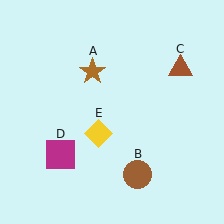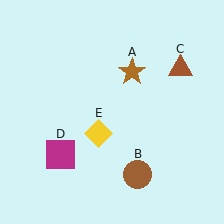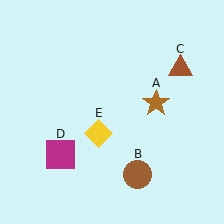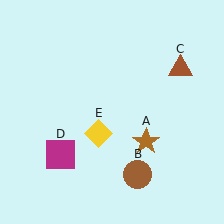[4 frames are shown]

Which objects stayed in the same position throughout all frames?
Brown circle (object B) and brown triangle (object C) and magenta square (object D) and yellow diamond (object E) remained stationary.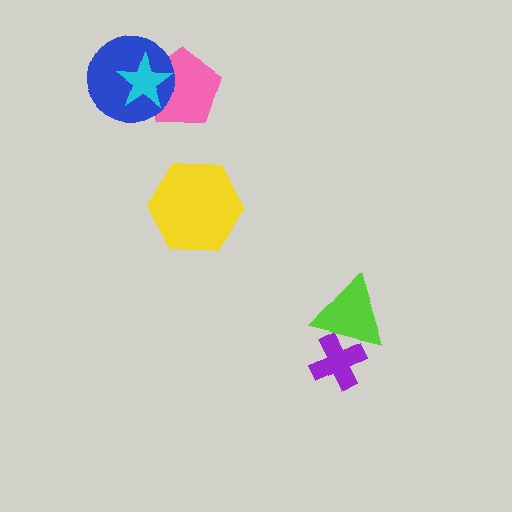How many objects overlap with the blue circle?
2 objects overlap with the blue circle.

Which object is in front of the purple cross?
The lime triangle is in front of the purple cross.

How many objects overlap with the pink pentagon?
2 objects overlap with the pink pentagon.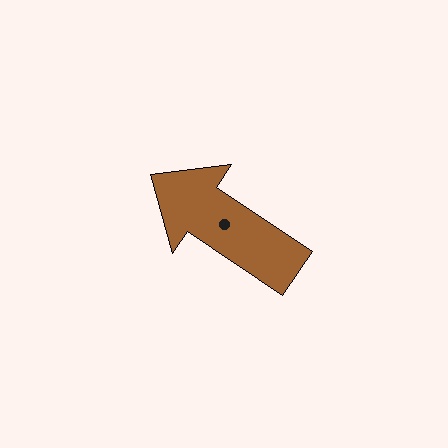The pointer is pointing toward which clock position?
Roughly 10 o'clock.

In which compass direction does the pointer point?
Northwest.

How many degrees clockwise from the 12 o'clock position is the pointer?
Approximately 304 degrees.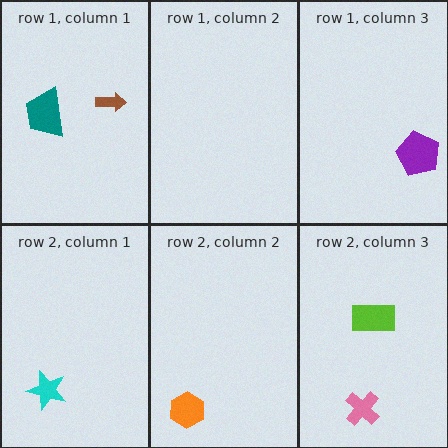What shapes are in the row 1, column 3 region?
The purple pentagon.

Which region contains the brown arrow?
The row 1, column 1 region.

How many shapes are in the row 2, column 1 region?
1.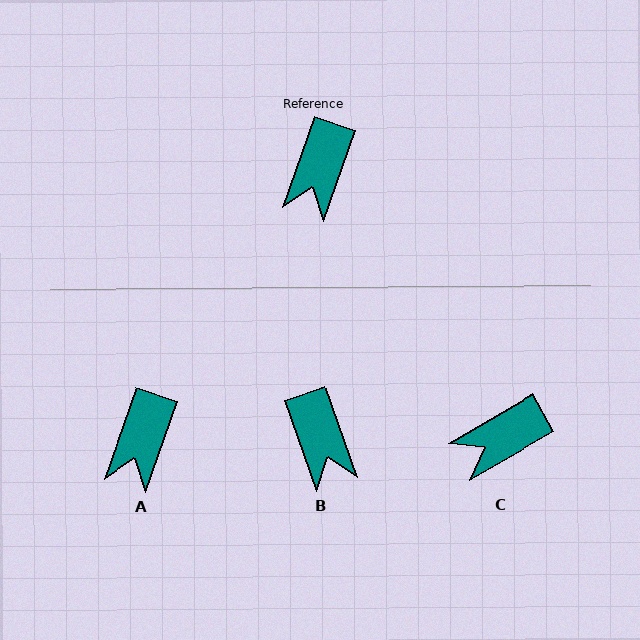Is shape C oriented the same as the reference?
No, it is off by about 41 degrees.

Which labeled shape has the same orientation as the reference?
A.